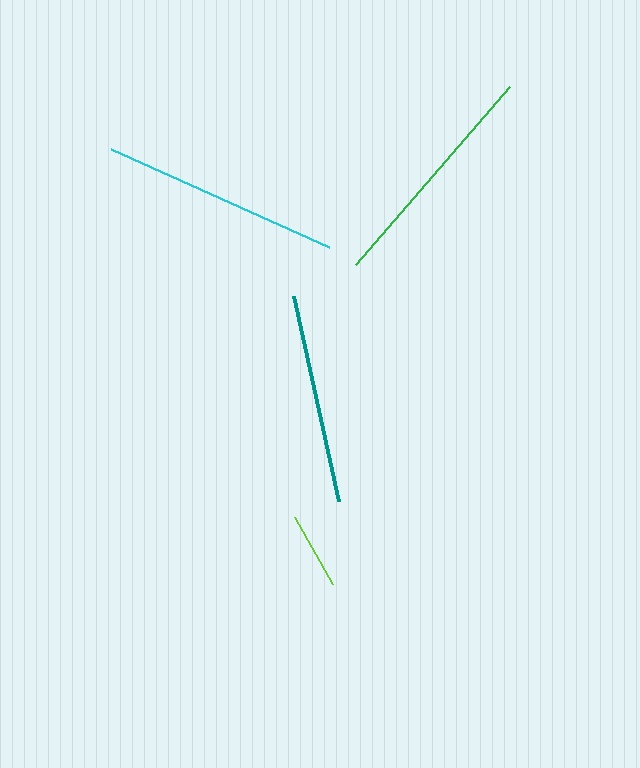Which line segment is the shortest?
The lime line is the shortest at approximately 77 pixels.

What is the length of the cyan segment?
The cyan segment is approximately 240 pixels long.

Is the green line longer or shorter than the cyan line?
The cyan line is longer than the green line.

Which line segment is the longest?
The cyan line is the longest at approximately 240 pixels.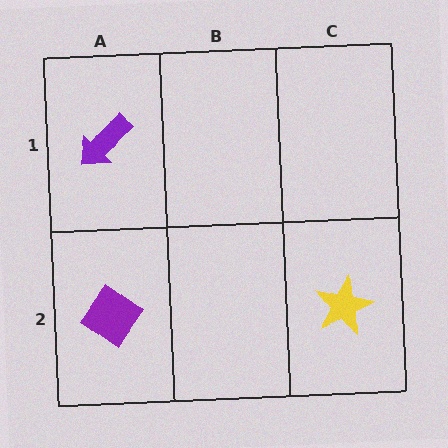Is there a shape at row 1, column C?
No, that cell is empty.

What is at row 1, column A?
A purple arrow.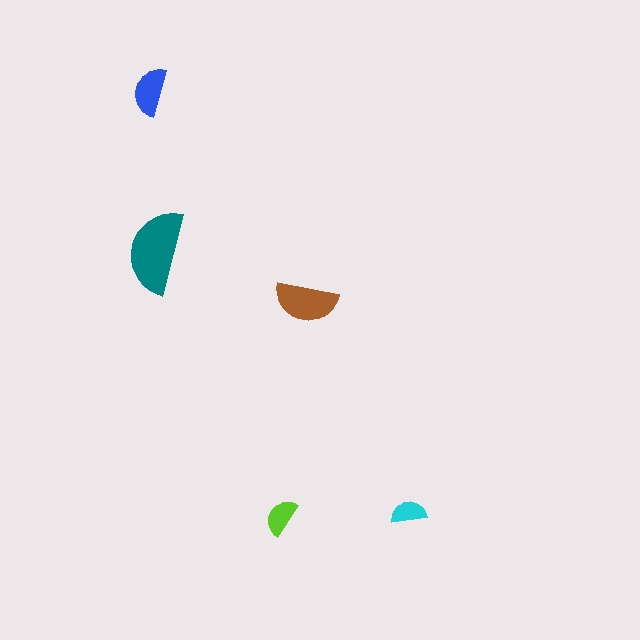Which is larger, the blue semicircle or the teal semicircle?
The teal one.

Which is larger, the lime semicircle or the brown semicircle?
The brown one.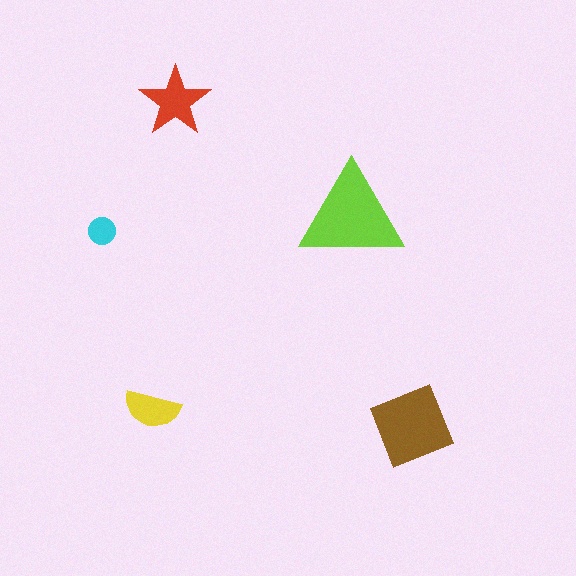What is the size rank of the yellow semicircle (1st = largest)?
4th.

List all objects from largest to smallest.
The lime triangle, the brown diamond, the red star, the yellow semicircle, the cyan circle.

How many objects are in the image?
There are 5 objects in the image.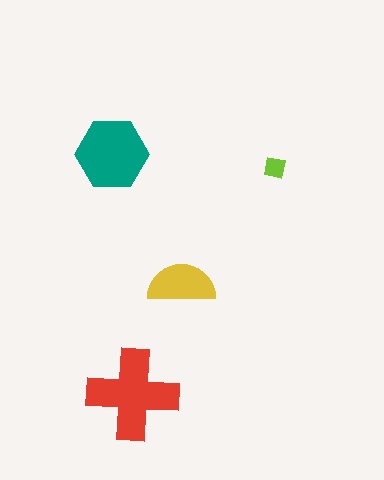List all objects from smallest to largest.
The lime square, the yellow semicircle, the teal hexagon, the red cross.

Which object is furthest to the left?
The teal hexagon is leftmost.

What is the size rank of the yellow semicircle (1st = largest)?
3rd.